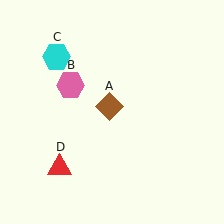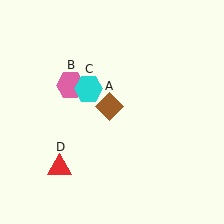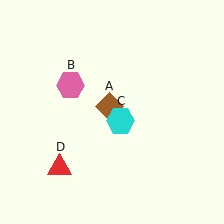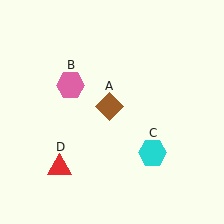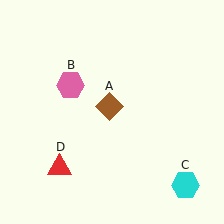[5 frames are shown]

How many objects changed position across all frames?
1 object changed position: cyan hexagon (object C).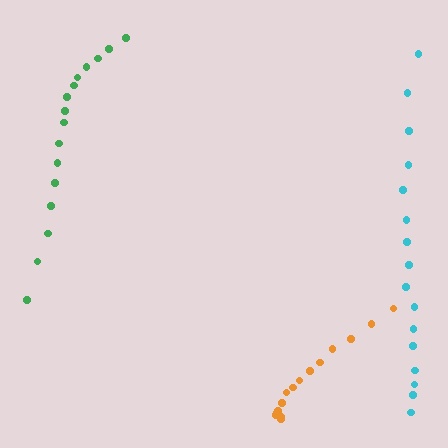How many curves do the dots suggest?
There are 3 distinct paths.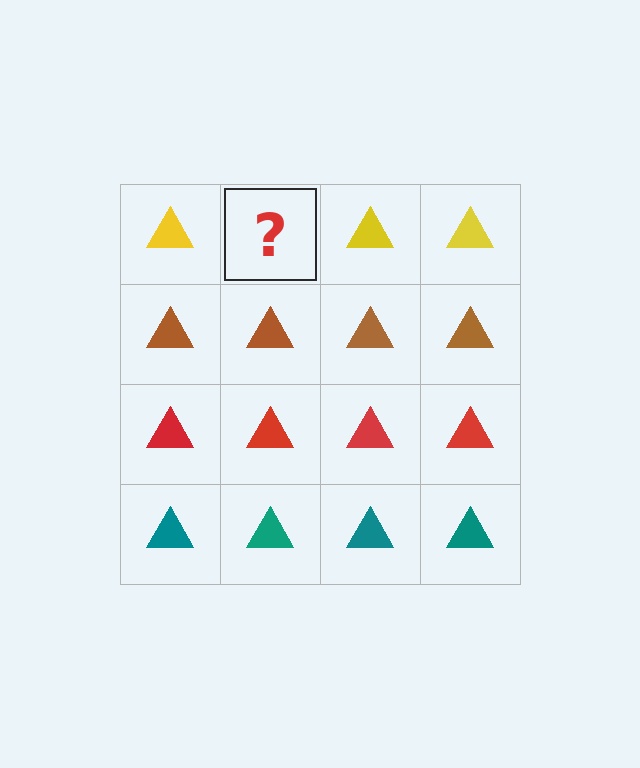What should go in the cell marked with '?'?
The missing cell should contain a yellow triangle.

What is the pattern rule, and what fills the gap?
The rule is that each row has a consistent color. The gap should be filled with a yellow triangle.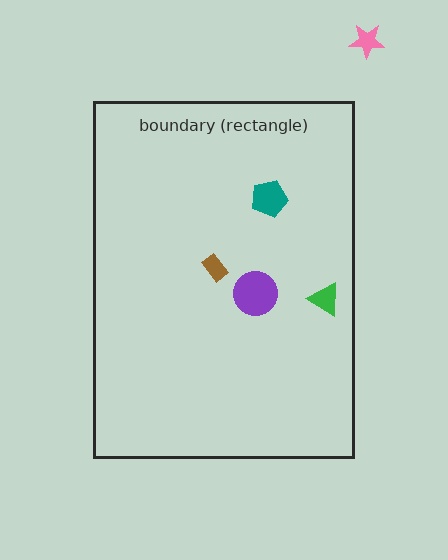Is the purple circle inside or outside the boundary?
Inside.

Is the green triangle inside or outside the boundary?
Inside.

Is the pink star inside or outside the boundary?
Outside.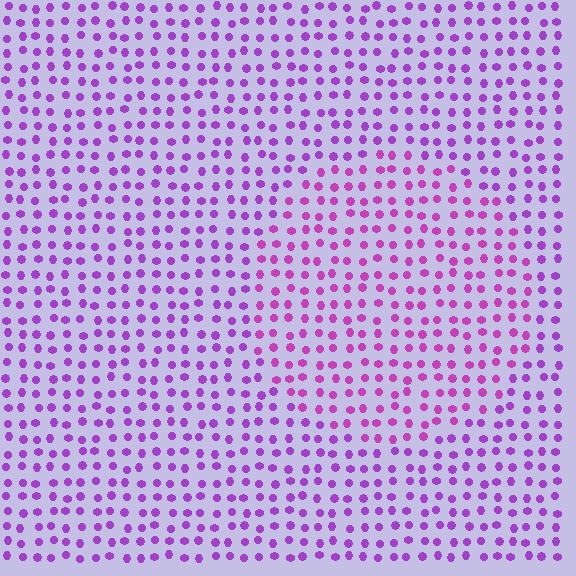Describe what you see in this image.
The image is filled with small purple elements in a uniform arrangement. A circle-shaped region is visible where the elements are tinted to a slightly different hue, forming a subtle color boundary.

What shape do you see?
I see a circle.